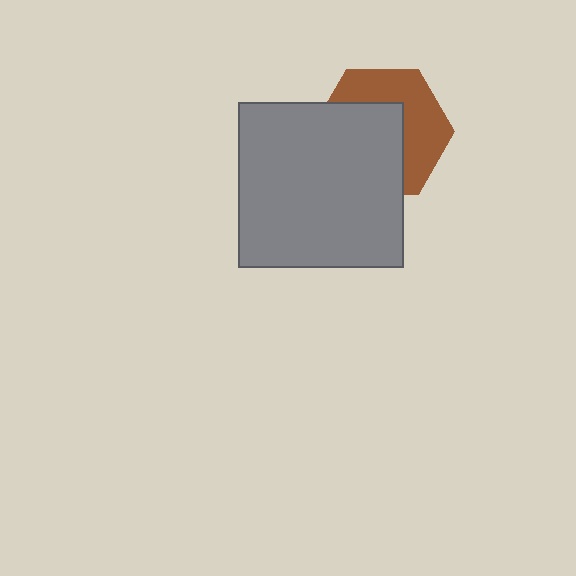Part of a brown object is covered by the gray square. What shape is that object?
It is a hexagon.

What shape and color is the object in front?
The object in front is a gray square.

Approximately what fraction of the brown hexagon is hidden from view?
Roughly 54% of the brown hexagon is hidden behind the gray square.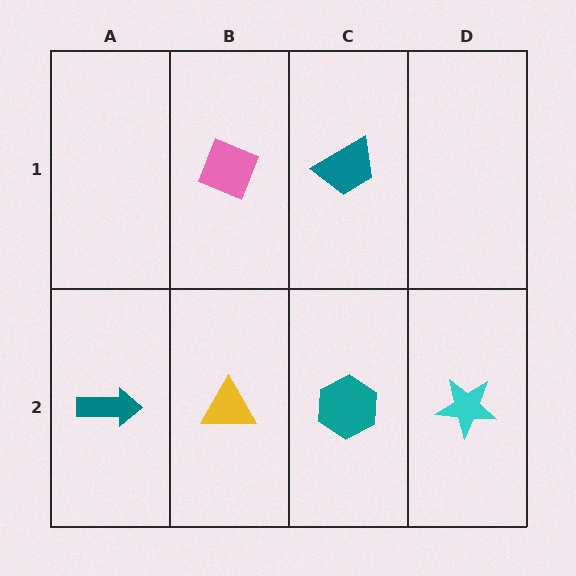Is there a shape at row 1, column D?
No, that cell is empty.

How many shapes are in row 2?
4 shapes.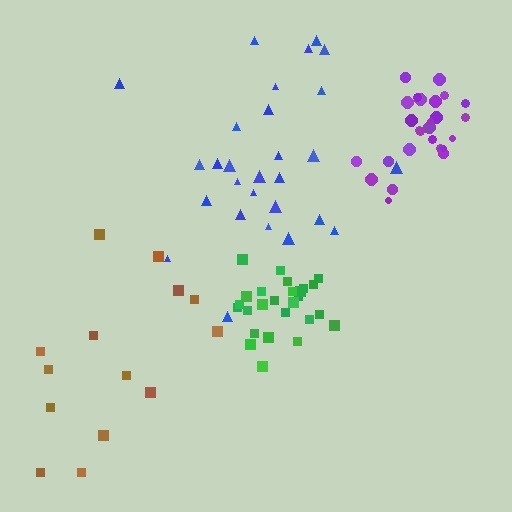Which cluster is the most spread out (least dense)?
Brown.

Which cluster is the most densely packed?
Green.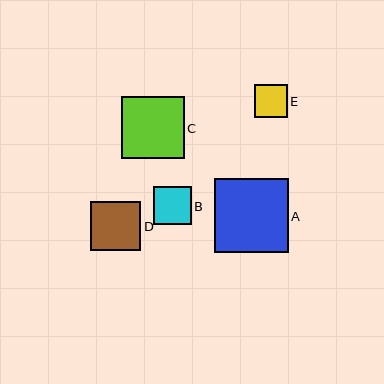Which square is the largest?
Square A is the largest with a size of approximately 74 pixels.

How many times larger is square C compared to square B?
Square C is approximately 1.6 times the size of square B.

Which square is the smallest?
Square E is the smallest with a size of approximately 33 pixels.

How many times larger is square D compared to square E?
Square D is approximately 1.5 times the size of square E.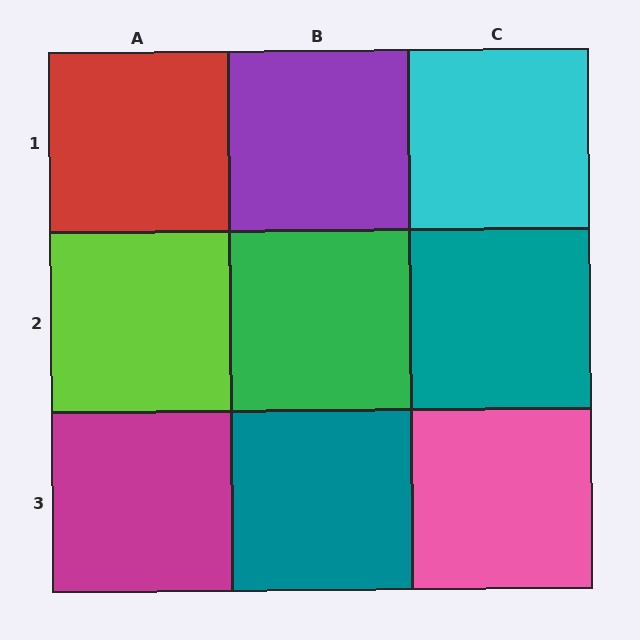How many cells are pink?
1 cell is pink.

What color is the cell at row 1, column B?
Purple.